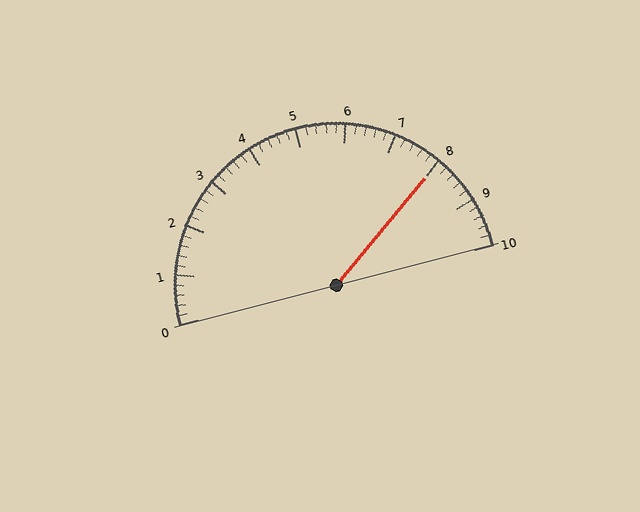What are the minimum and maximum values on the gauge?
The gauge ranges from 0 to 10.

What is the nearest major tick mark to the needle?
The nearest major tick mark is 8.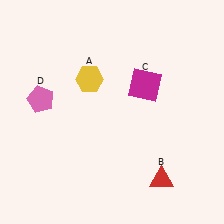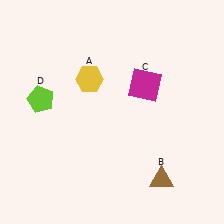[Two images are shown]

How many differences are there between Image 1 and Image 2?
There are 2 differences between the two images.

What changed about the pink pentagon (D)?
In Image 1, D is pink. In Image 2, it changed to lime.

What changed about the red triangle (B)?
In Image 1, B is red. In Image 2, it changed to brown.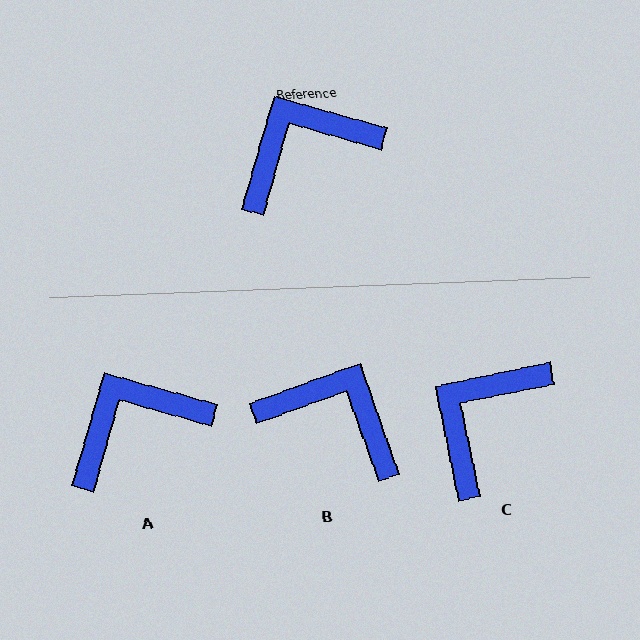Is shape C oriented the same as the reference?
No, it is off by about 27 degrees.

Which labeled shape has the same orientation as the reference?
A.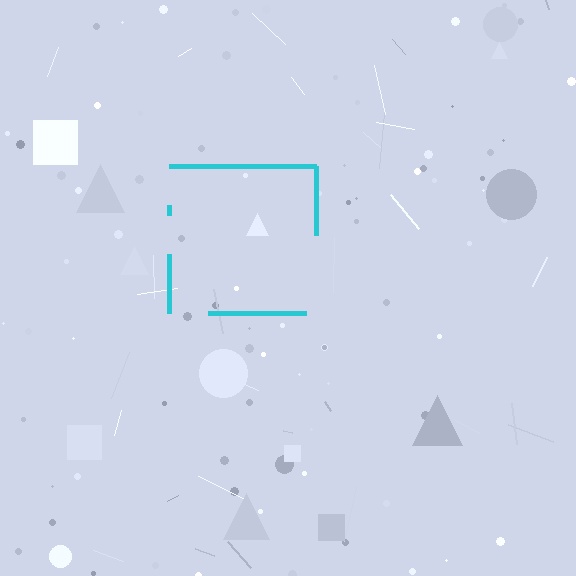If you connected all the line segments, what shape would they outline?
They would outline a square.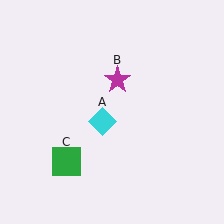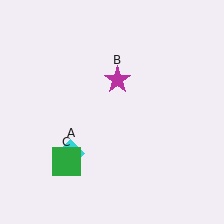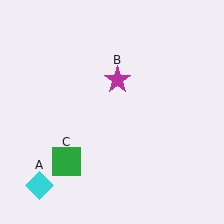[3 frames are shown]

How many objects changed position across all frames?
1 object changed position: cyan diamond (object A).